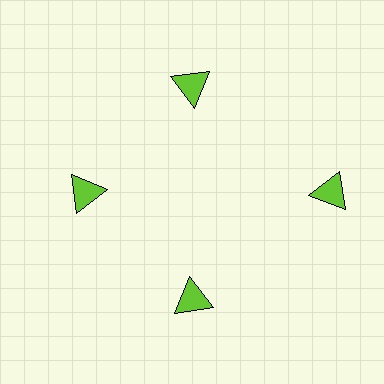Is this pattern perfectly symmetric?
No. The 4 lime triangles are arranged in a ring, but one element near the 3 o'clock position is pushed outward from the center, breaking the 4-fold rotational symmetry.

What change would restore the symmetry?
The symmetry would be restored by moving it inward, back onto the ring so that all 4 triangles sit at equal angles and equal distance from the center.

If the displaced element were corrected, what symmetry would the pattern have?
It would have 4-fold rotational symmetry — the pattern would map onto itself every 90 degrees.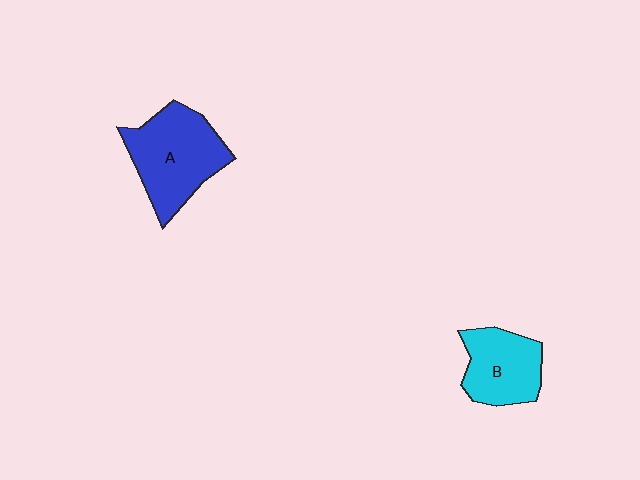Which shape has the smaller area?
Shape B (cyan).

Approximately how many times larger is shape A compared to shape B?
Approximately 1.4 times.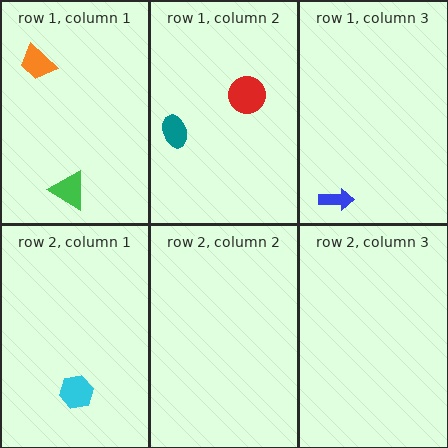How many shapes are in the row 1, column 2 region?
2.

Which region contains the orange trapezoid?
The row 1, column 1 region.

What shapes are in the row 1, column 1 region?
The orange trapezoid, the green triangle.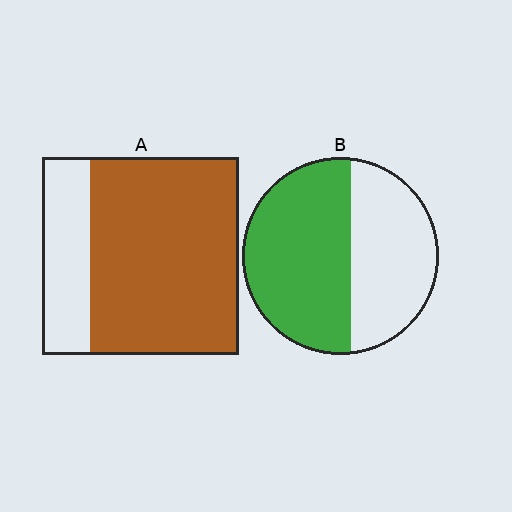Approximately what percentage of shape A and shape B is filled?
A is approximately 75% and B is approximately 55%.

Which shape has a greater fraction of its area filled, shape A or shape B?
Shape A.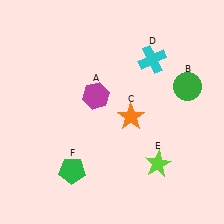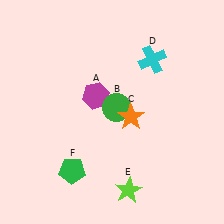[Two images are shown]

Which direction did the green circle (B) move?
The green circle (B) moved left.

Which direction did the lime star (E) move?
The lime star (E) moved left.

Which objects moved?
The objects that moved are: the green circle (B), the lime star (E).